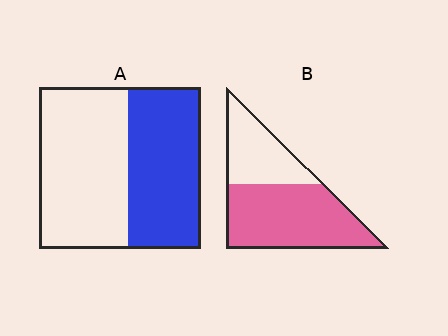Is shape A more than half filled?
No.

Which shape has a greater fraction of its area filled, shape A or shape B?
Shape B.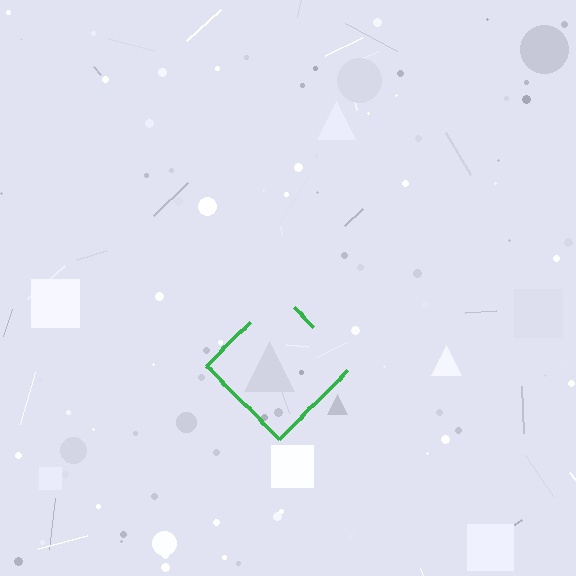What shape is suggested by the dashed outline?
The dashed outline suggests a diamond.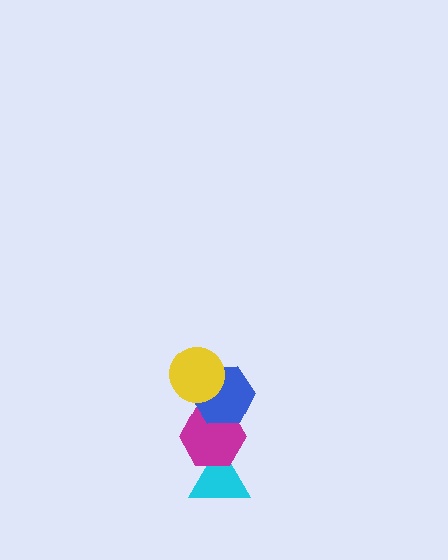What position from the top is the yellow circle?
The yellow circle is 1st from the top.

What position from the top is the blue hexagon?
The blue hexagon is 2nd from the top.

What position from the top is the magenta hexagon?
The magenta hexagon is 3rd from the top.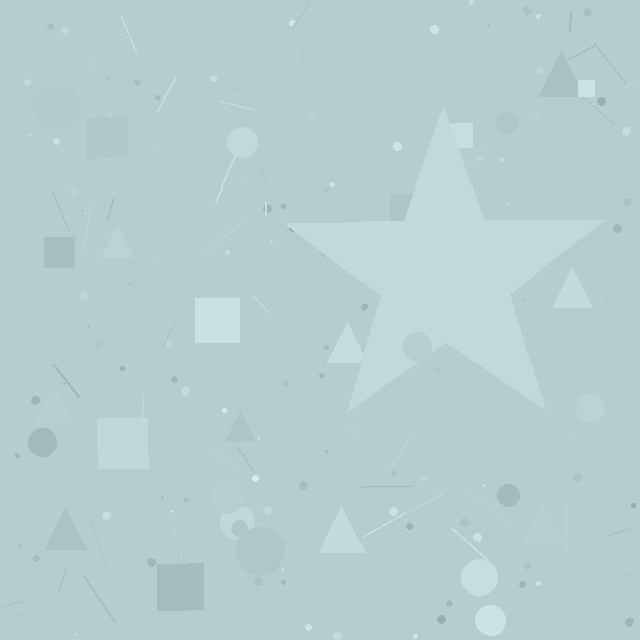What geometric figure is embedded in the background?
A star is embedded in the background.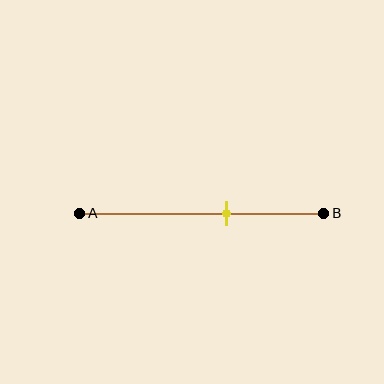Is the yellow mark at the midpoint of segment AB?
No, the mark is at about 60% from A, not at the 50% midpoint.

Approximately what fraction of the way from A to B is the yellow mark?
The yellow mark is approximately 60% of the way from A to B.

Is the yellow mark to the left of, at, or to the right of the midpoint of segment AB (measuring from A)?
The yellow mark is to the right of the midpoint of segment AB.